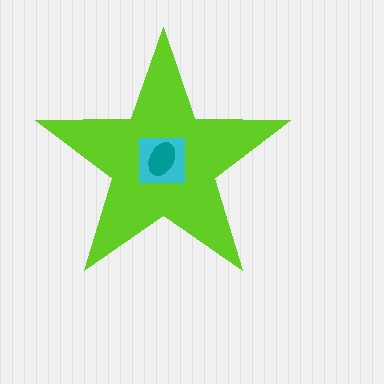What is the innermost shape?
The teal ellipse.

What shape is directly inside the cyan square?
The teal ellipse.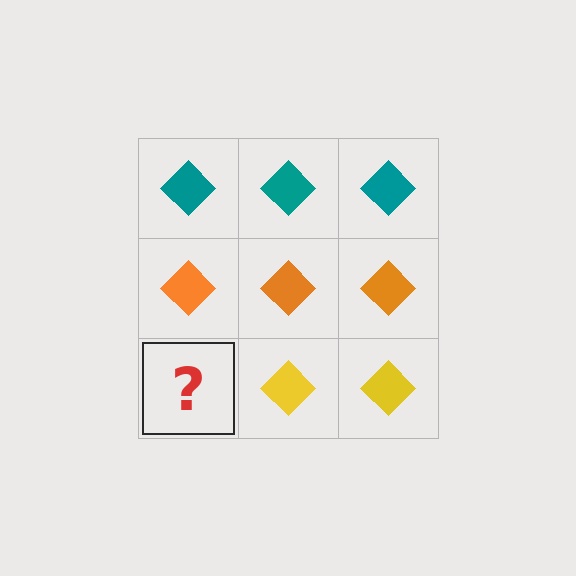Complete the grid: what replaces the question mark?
The question mark should be replaced with a yellow diamond.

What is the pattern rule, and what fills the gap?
The rule is that each row has a consistent color. The gap should be filled with a yellow diamond.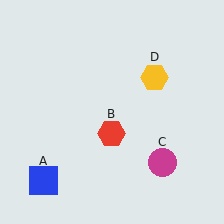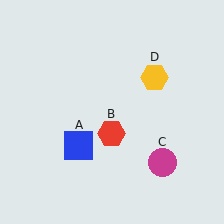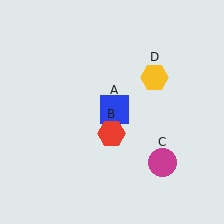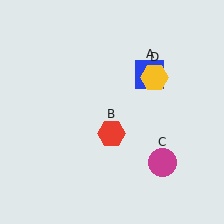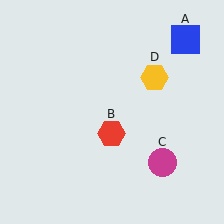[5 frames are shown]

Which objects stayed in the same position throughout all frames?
Red hexagon (object B) and magenta circle (object C) and yellow hexagon (object D) remained stationary.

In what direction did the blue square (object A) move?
The blue square (object A) moved up and to the right.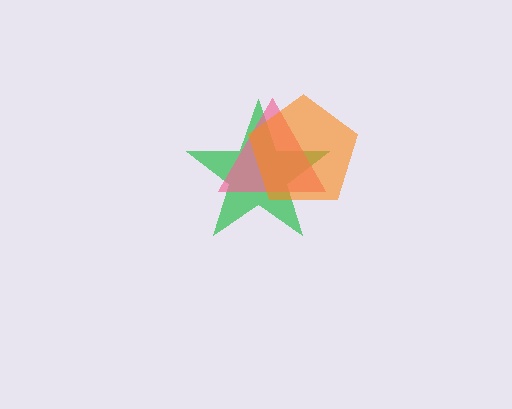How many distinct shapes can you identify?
There are 3 distinct shapes: a green star, a pink triangle, an orange pentagon.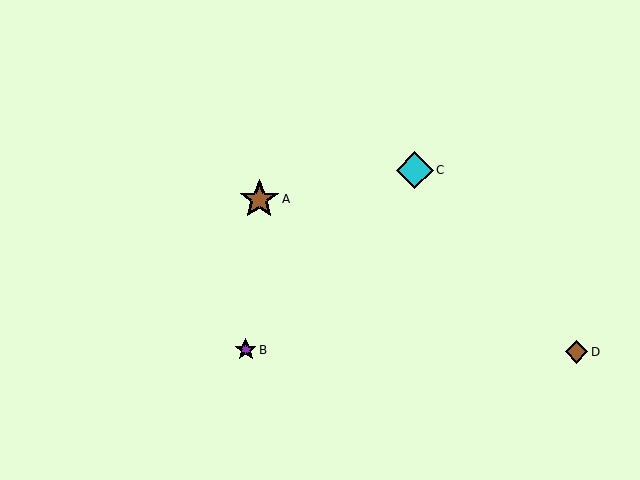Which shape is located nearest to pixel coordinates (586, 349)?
The brown diamond (labeled D) at (577, 352) is nearest to that location.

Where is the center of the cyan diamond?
The center of the cyan diamond is at (415, 170).